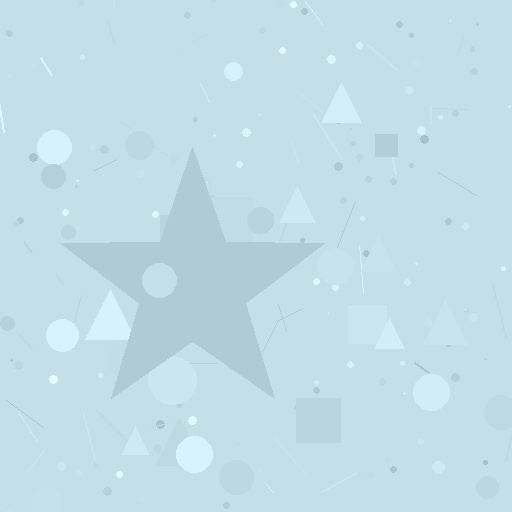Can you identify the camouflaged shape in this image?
The camouflaged shape is a star.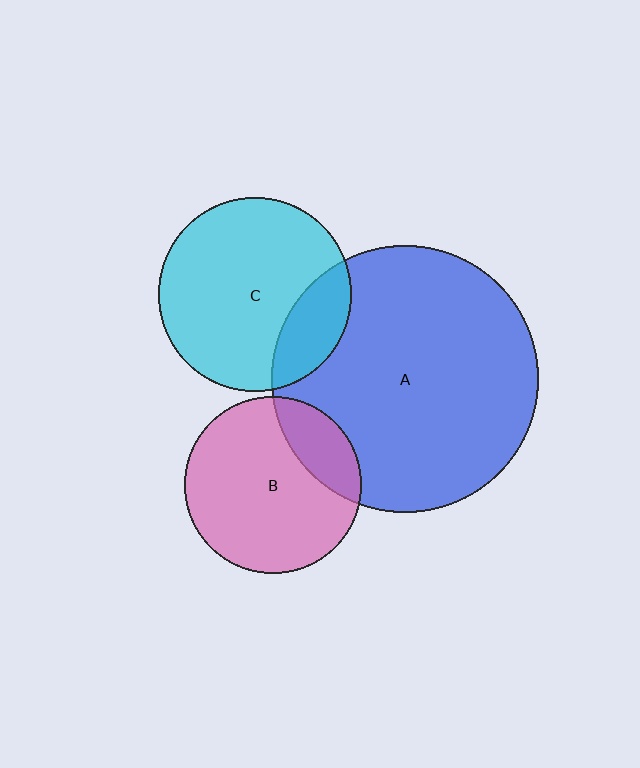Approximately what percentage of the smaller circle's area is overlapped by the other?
Approximately 20%.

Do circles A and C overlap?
Yes.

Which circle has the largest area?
Circle A (blue).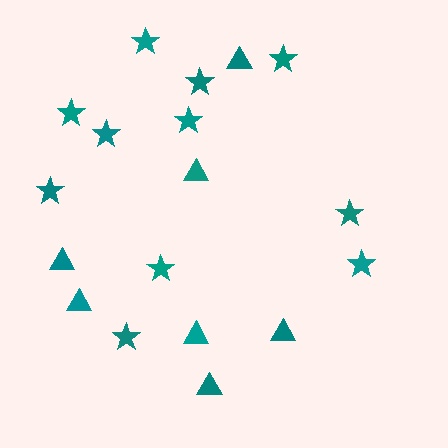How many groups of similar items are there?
There are 2 groups: one group of triangles (7) and one group of stars (11).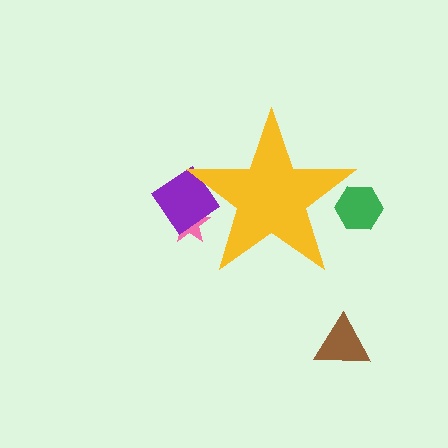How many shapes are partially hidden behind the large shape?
3 shapes are partially hidden.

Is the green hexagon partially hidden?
Yes, the green hexagon is partially hidden behind the yellow star.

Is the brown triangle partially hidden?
No, the brown triangle is fully visible.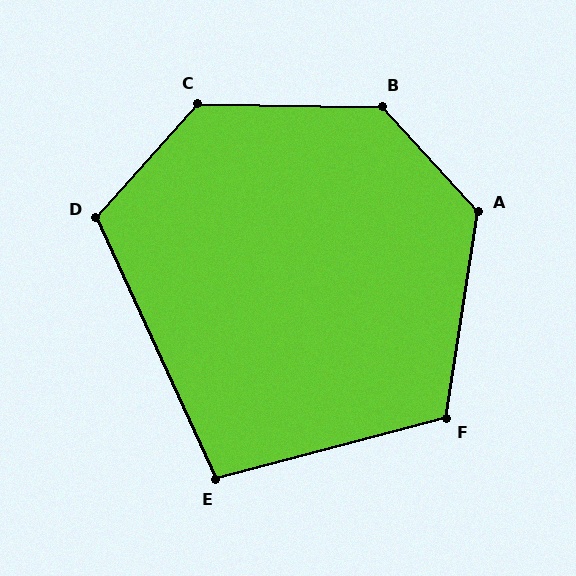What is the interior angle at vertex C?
Approximately 131 degrees (obtuse).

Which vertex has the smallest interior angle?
E, at approximately 100 degrees.